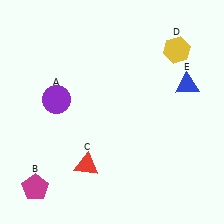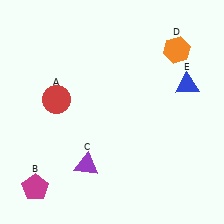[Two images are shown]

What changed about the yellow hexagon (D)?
In Image 1, D is yellow. In Image 2, it changed to orange.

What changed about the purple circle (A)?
In Image 1, A is purple. In Image 2, it changed to red.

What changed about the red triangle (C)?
In Image 1, C is red. In Image 2, it changed to purple.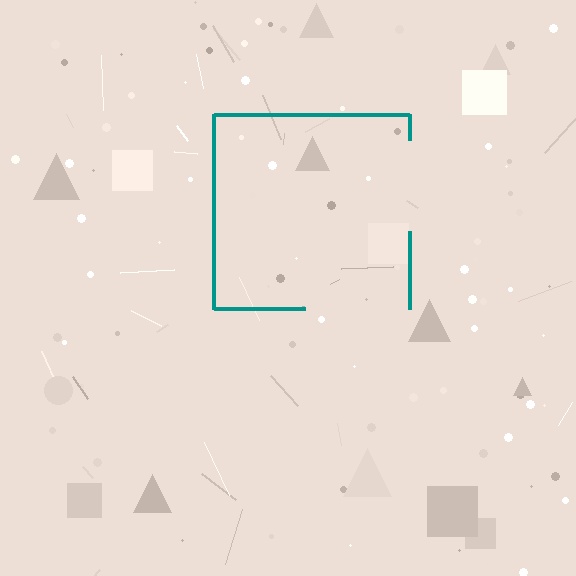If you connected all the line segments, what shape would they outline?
They would outline a square.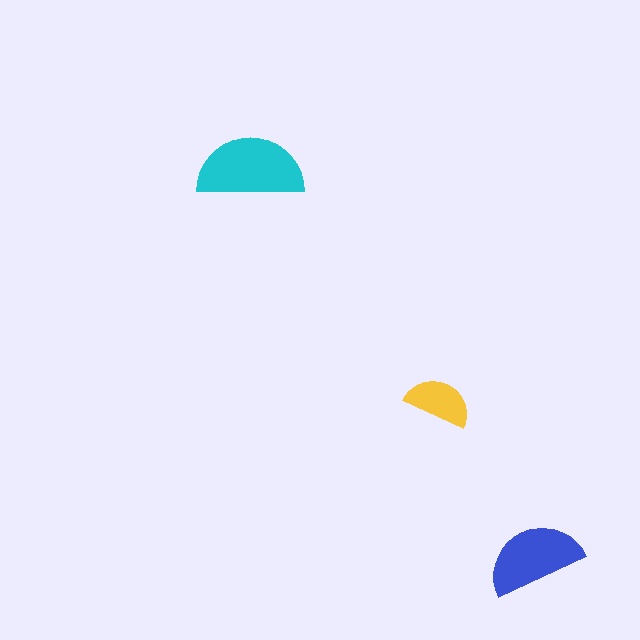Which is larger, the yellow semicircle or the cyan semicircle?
The cyan one.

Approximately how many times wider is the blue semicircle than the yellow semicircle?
About 1.5 times wider.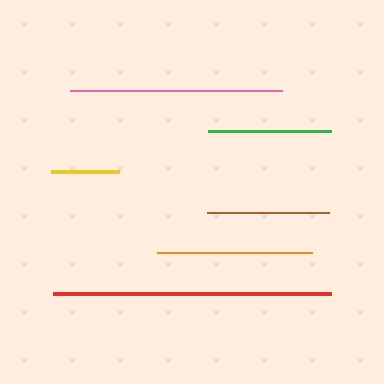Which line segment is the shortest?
The yellow line is the shortest at approximately 68 pixels.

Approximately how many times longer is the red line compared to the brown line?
The red line is approximately 2.3 times the length of the brown line.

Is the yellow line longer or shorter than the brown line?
The brown line is longer than the yellow line.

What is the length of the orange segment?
The orange segment is approximately 154 pixels long.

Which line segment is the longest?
The red line is the longest at approximately 277 pixels.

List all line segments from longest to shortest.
From longest to shortest: red, pink, orange, green, brown, yellow.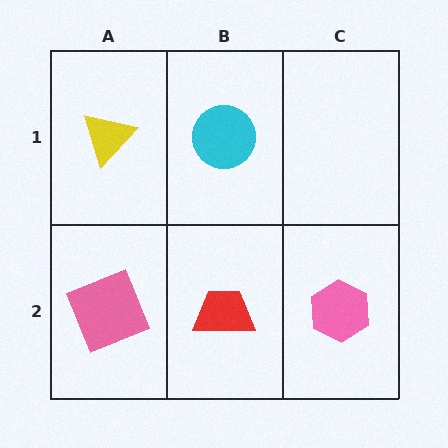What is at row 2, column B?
A red trapezoid.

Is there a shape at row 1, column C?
No, that cell is empty.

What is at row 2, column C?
A pink hexagon.